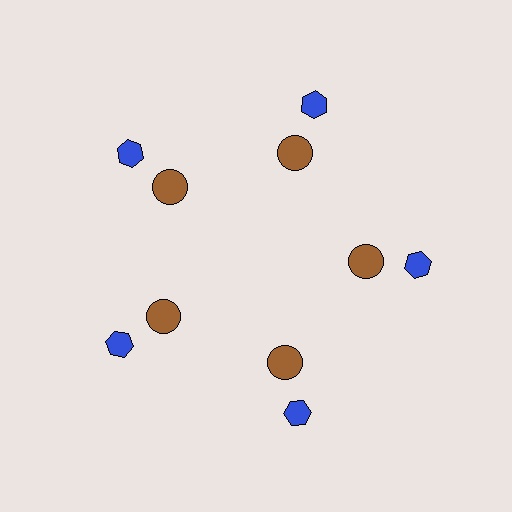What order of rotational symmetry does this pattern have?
This pattern has 5-fold rotational symmetry.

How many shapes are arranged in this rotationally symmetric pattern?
There are 10 shapes, arranged in 5 groups of 2.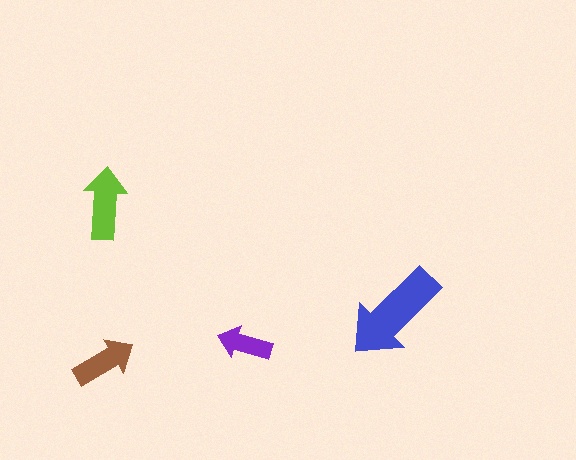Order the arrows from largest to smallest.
the blue one, the lime one, the brown one, the purple one.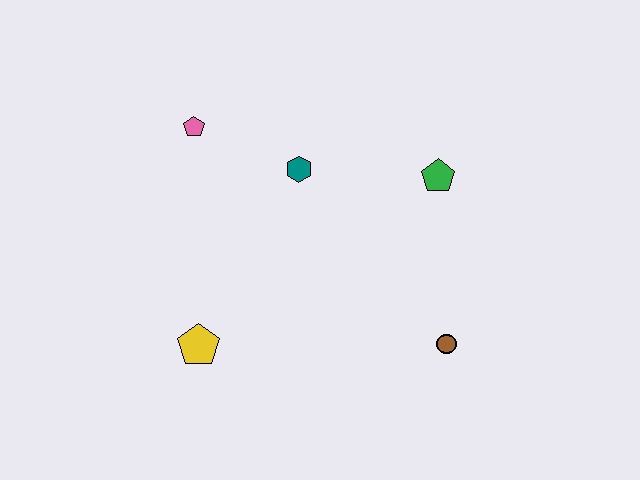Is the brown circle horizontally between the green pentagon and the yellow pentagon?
No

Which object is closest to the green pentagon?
The teal hexagon is closest to the green pentagon.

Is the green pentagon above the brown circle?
Yes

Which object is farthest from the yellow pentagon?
The green pentagon is farthest from the yellow pentagon.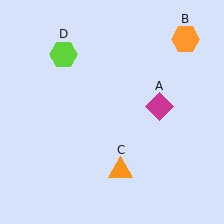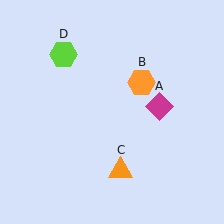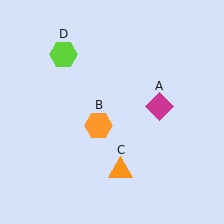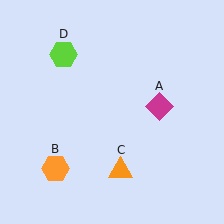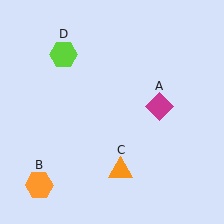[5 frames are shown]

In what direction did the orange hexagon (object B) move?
The orange hexagon (object B) moved down and to the left.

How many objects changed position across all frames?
1 object changed position: orange hexagon (object B).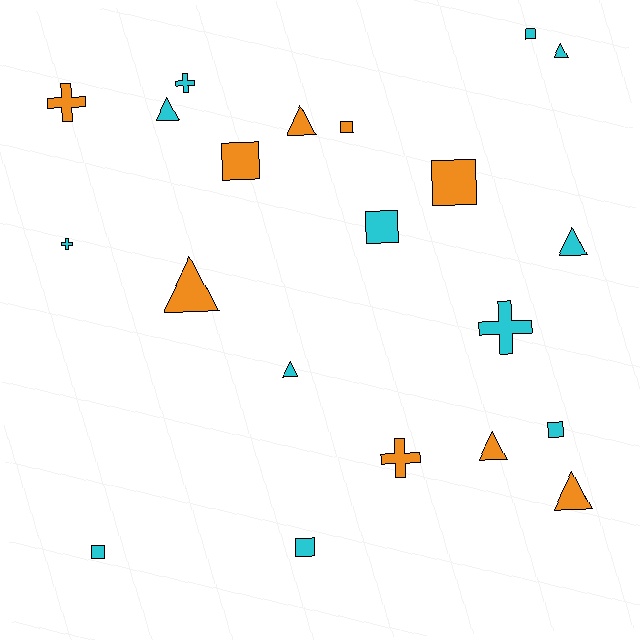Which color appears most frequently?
Cyan, with 12 objects.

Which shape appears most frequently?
Triangle, with 8 objects.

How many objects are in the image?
There are 21 objects.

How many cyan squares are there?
There are 5 cyan squares.